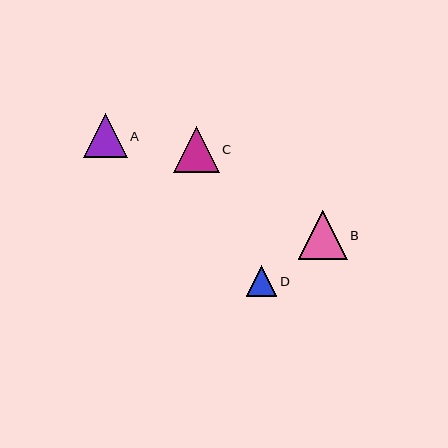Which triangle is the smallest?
Triangle D is the smallest with a size of approximately 30 pixels.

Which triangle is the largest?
Triangle B is the largest with a size of approximately 49 pixels.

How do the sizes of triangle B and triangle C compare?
Triangle B and triangle C are approximately the same size.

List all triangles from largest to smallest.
From largest to smallest: B, C, A, D.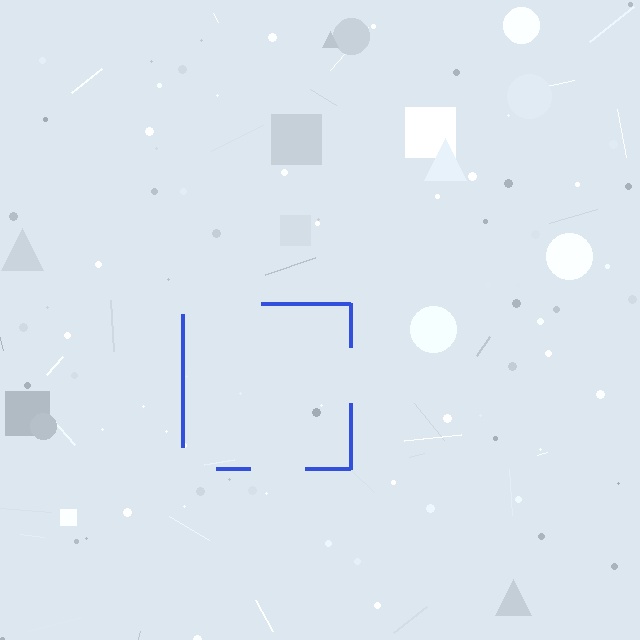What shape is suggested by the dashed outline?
The dashed outline suggests a square.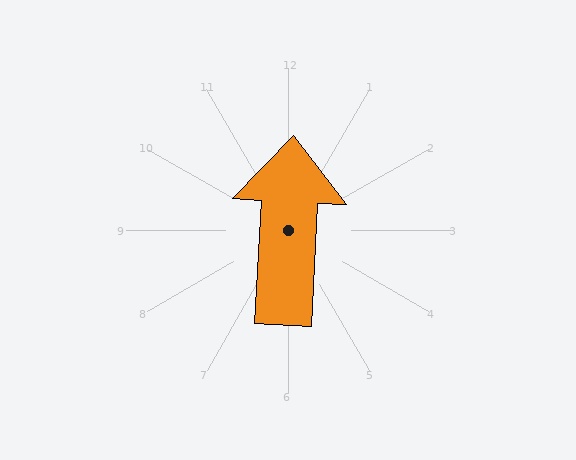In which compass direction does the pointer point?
North.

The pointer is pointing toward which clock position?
Roughly 12 o'clock.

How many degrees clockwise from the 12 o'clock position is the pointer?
Approximately 3 degrees.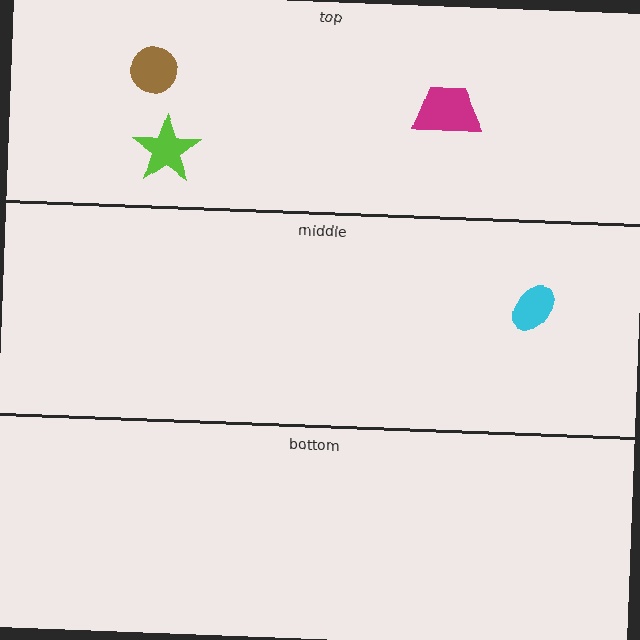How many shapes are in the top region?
3.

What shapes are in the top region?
The lime star, the brown circle, the magenta trapezoid.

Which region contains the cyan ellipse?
The middle region.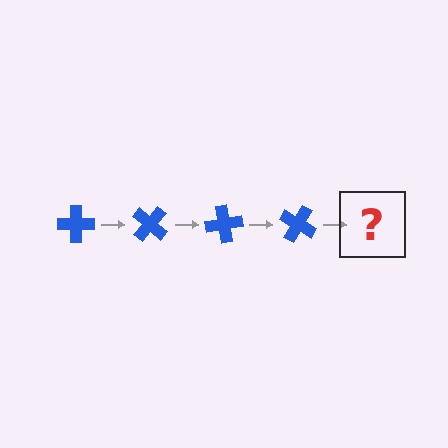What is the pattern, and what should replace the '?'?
The pattern is that the cross rotates 40 degrees each step. The '?' should be a blue cross rotated 160 degrees.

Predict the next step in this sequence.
The next step is a blue cross rotated 160 degrees.